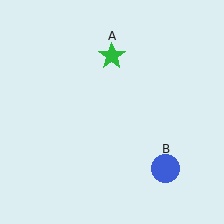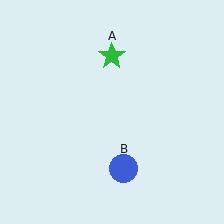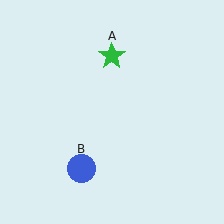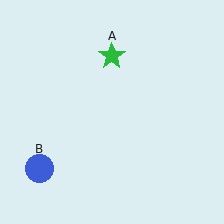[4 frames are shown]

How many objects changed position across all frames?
1 object changed position: blue circle (object B).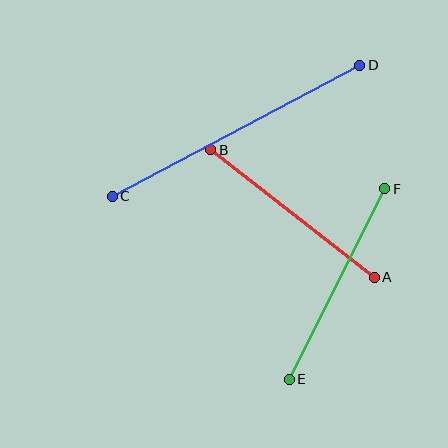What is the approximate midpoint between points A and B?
The midpoint is at approximately (292, 213) pixels.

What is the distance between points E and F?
The distance is approximately 213 pixels.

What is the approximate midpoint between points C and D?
The midpoint is at approximately (236, 131) pixels.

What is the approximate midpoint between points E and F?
The midpoint is at approximately (337, 284) pixels.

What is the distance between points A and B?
The distance is approximately 207 pixels.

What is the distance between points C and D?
The distance is approximately 280 pixels.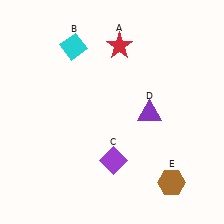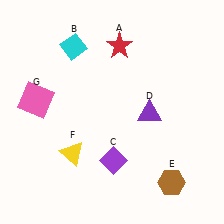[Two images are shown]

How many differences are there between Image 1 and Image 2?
There are 2 differences between the two images.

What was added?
A yellow triangle (F), a pink square (G) were added in Image 2.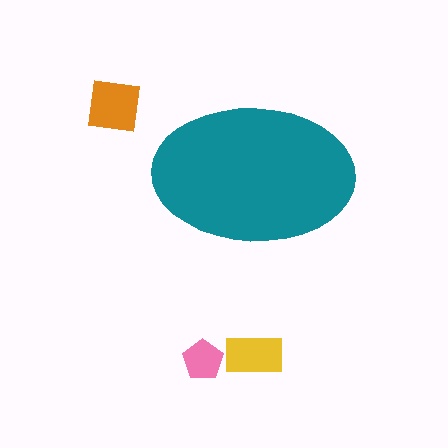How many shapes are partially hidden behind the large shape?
0 shapes are partially hidden.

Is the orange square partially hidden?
No, the orange square is fully visible.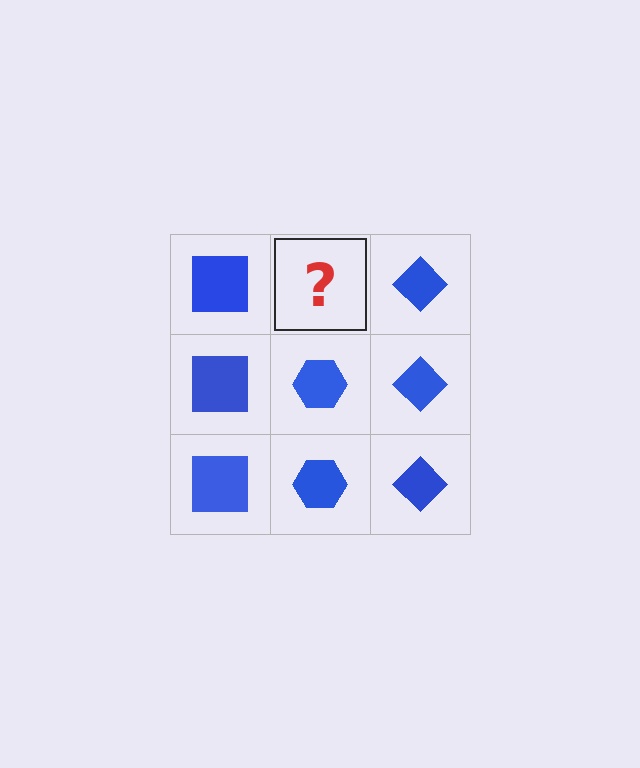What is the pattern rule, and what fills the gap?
The rule is that each column has a consistent shape. The gap should be filled with a blue hexagon.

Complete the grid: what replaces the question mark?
The question mark should be replaced with a blue hexagon.